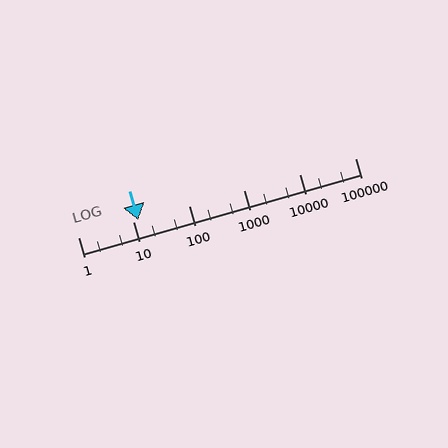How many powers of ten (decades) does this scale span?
The scale spans 5 decades, from 1 to 100000.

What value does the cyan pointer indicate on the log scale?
The pointer indicates approximately 12.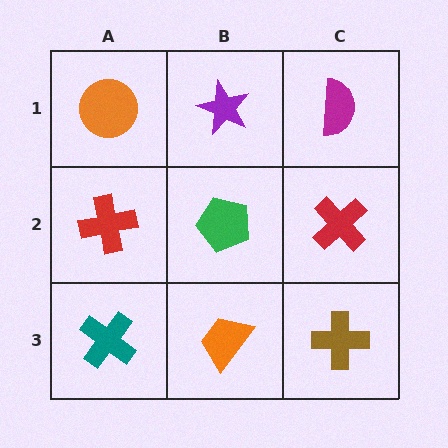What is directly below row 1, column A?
A red cross.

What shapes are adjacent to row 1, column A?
A red cross (row 2, column A), a purple star (row 1, column B).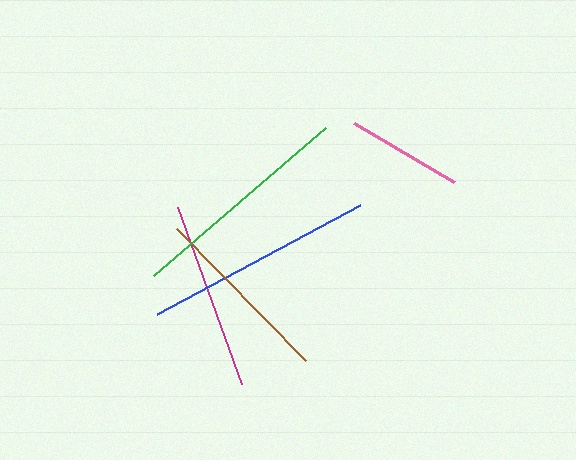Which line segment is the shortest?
The pink line is the shortest at approximately 116 pixels.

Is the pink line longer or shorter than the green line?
The green line is longer than the pink line.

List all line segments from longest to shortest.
From longest to shortest: blue, green, magenta, brown, pink.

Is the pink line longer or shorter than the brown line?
The brown line is longer than the pink line.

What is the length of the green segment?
The green segment is approximately 227 pixels long.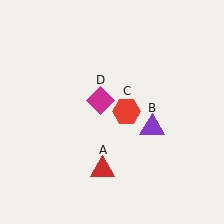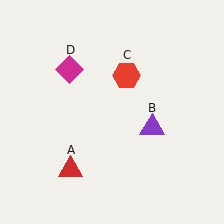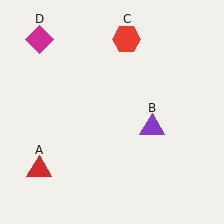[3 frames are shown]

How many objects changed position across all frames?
3 objects changed position: red triangle (object A), red hexagon (object C), magenta diamond (object D).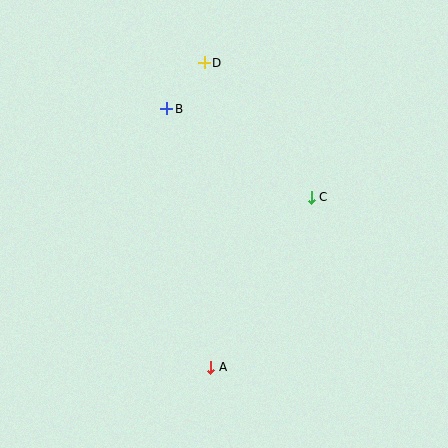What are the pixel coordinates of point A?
Point A is at (211, 367).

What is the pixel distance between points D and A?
The distance between D and A is 304 pixels.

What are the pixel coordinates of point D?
Point D is at (204, 63).